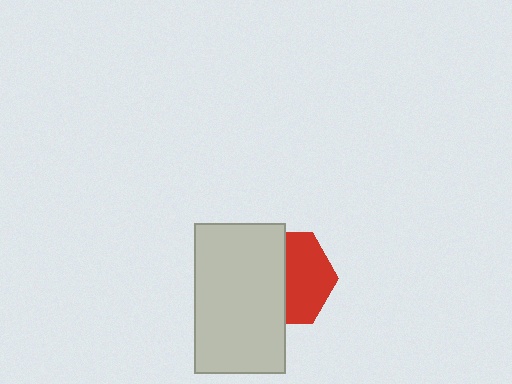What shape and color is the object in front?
The object in front is a light gray rectangle.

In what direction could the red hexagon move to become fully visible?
The red hexagon could move right. That would shift it out from behind the light gray rectangle entirely.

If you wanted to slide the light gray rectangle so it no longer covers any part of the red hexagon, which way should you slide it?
Slide it left — that is the most direct way to separate the two shapes.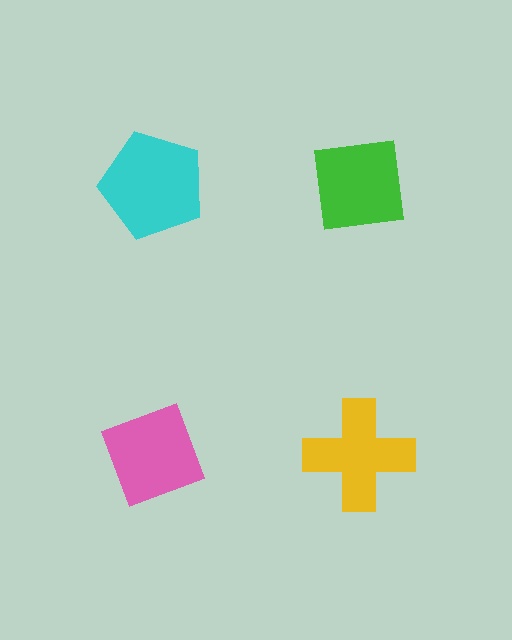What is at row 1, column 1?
A cyan pentagon.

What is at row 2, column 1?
A pink diamond.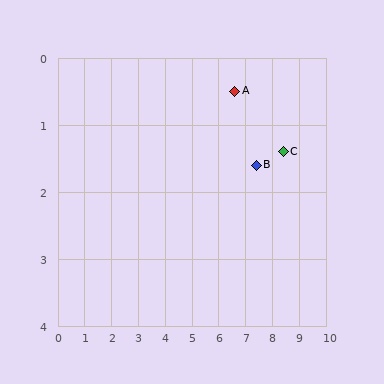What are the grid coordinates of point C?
Point C is at approximately (8.4, 1.4).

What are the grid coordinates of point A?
Point A is at approximately (6.6, 0.5).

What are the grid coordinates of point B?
Point B is at approximately (7.4, 1.6).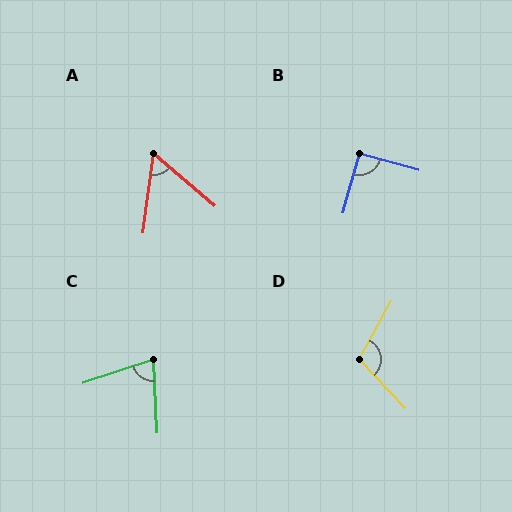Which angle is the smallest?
A, at approximately 57 degrees.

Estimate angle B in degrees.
Approximately 91 degrees.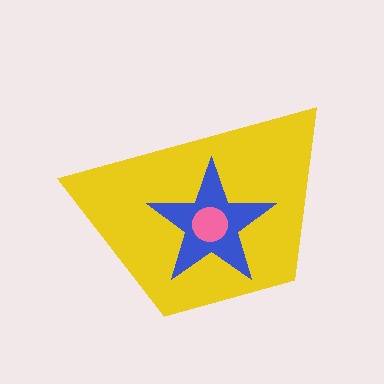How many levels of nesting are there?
3.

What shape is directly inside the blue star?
The pink circle.